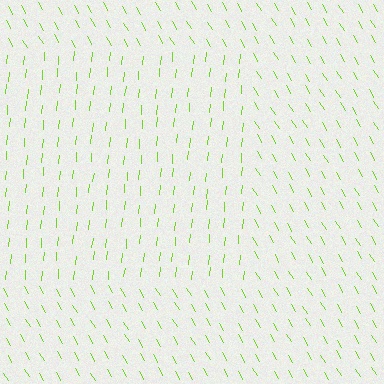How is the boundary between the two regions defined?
The boundary is defined purely by a change in line orientation (approximately 35 degrees difference). All lines are the same color and thickness.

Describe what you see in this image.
The image is filled with small lime line segments. A rectangle region in the image has lines oriented differently from the surrounding lines, creating a visible texture boundary.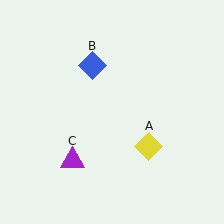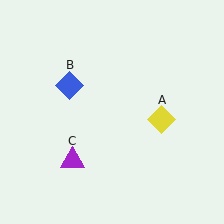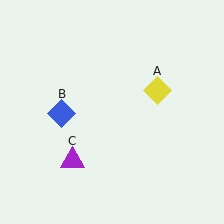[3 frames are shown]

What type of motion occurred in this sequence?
The yellow diamond (object A), blue diamond (object B) rotated counterclockwise around the center of the scene.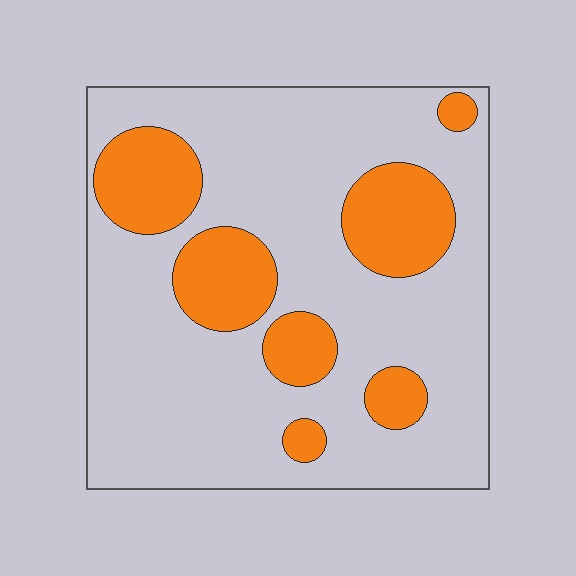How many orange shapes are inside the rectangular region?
7.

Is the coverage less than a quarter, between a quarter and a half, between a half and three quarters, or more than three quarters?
Less than a quarter.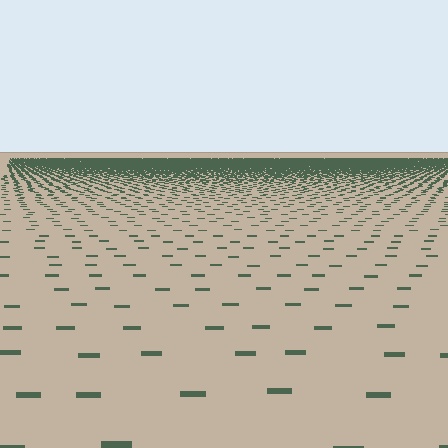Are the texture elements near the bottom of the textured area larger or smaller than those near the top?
Larger. Near the bottom, elements are closer to the viewer and appear at a bigger on-screen size.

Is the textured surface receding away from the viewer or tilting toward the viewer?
The surface is receding away from the viewer. Texture elements get smaller and denser toward the top.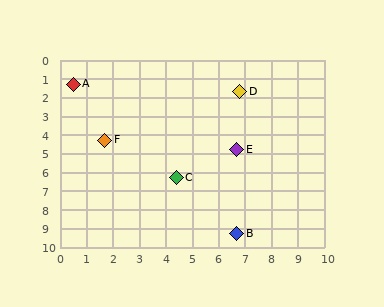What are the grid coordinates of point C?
Point C is at approximately (4.4, 6.3).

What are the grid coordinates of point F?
Point F is at approximately (1.7, 4.3).